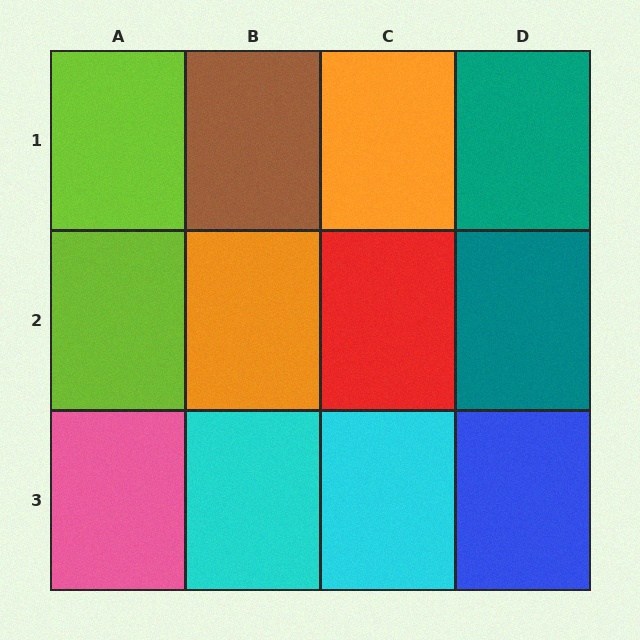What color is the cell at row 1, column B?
Brown.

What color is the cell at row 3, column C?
Cyan.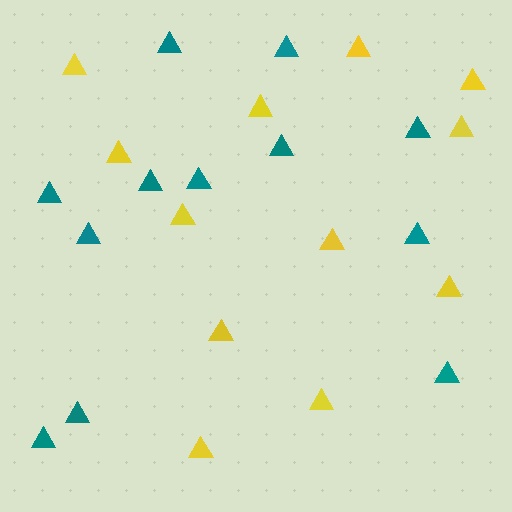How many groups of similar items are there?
There are 2 groups: one group of yellow triangles (12) and one group of teal triangles (12).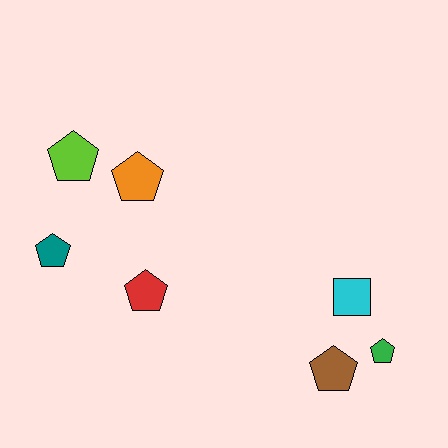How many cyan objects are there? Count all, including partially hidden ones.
There is 1 cyan object.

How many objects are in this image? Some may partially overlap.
There are 7 objects.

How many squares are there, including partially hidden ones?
There is 1 square.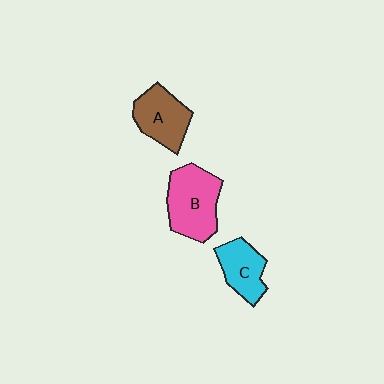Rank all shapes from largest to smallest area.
From largest to smallest: B (pink), A (brown), C (cyan).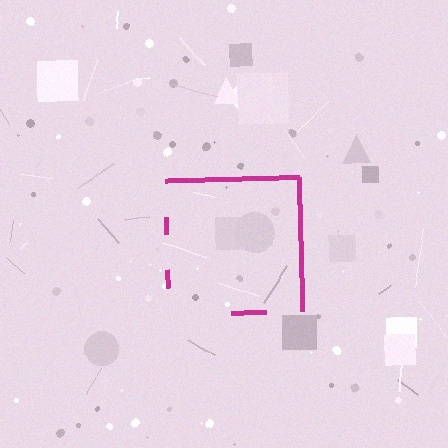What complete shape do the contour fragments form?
The contour fragments form a square.